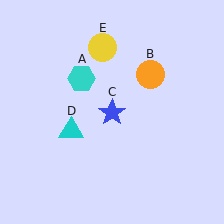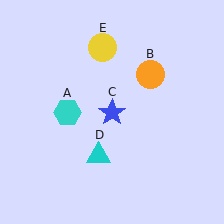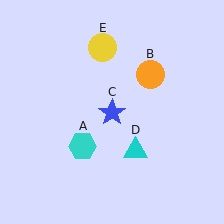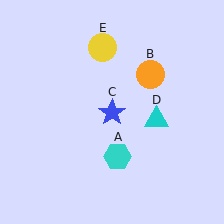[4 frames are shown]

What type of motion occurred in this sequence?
The cyan hexagon (object A), cyan triangle (object D) rotated counterclockwise around the center of the scene.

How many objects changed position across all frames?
2 objects changed position: cyan hexagon (object A), cyan triangle (object D).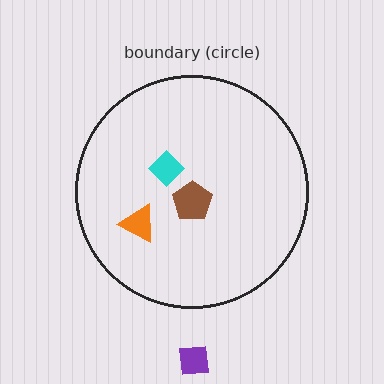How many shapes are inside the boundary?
3 inside, 1 outside.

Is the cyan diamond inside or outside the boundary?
Inside.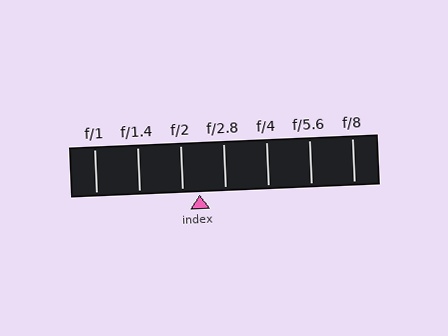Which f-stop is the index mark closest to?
The index mark is closest to f/2.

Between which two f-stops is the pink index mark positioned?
The index mark is between f/2 and f/2.8.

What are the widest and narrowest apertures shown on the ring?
The widest aperture shown is f/1 and the narrowest is f/8.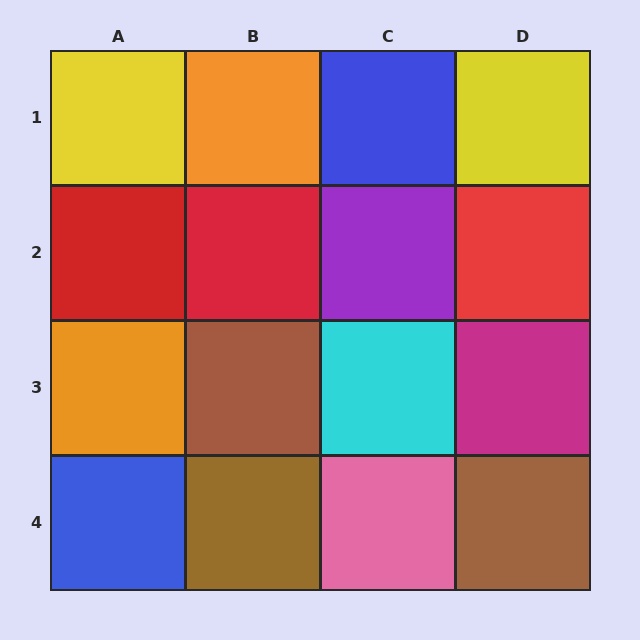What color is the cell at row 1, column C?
Blue.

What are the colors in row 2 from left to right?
Red, red, purple, red.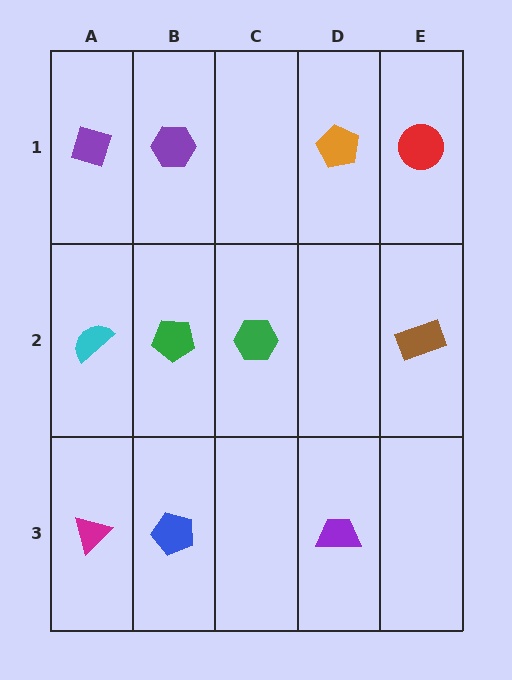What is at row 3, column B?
A blue pentagon.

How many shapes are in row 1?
4 shapes.